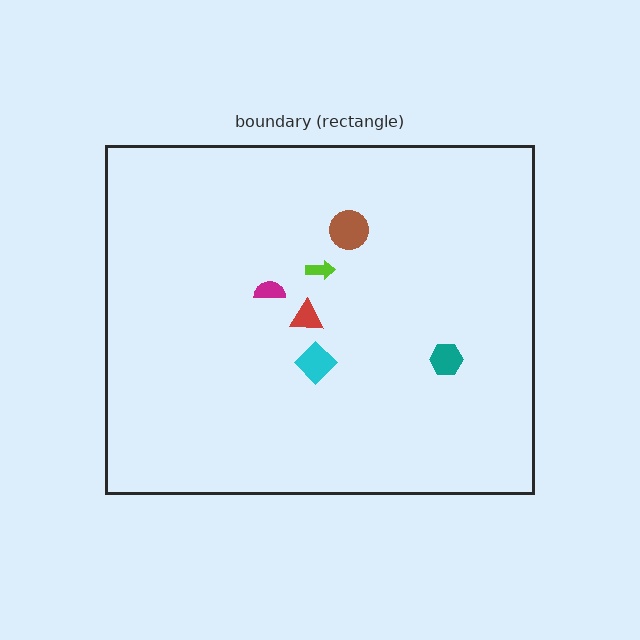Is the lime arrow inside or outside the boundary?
Inside.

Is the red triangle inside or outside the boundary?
Inside.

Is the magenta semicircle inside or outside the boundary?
Inside.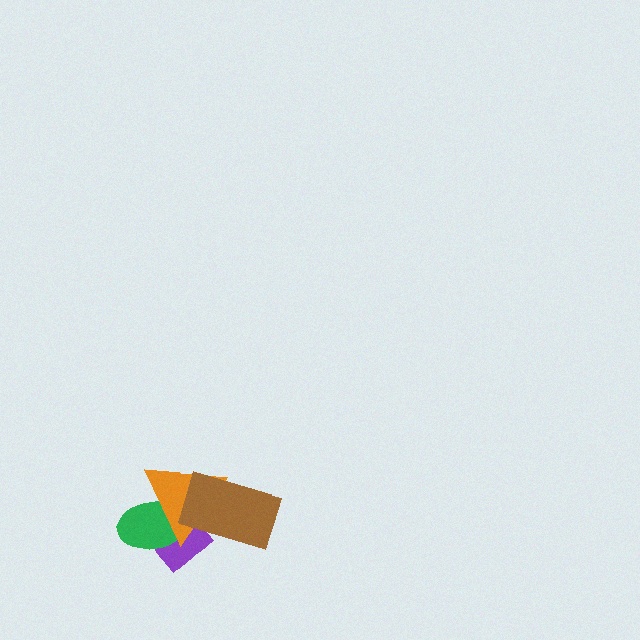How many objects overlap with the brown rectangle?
2 objects overlap with the brown rectangle.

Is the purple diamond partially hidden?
Yes, it is partially covered by another shape.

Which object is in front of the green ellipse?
The orange triangle is in front of the green ellipse.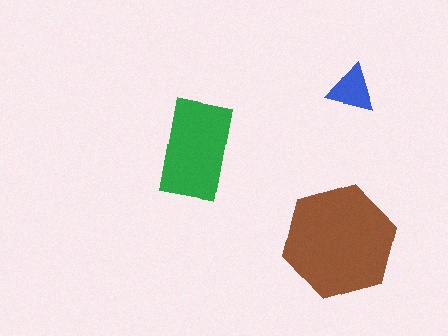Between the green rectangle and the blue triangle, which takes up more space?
The green rectangle.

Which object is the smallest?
The blue triangle.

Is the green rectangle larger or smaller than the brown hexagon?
Smaller.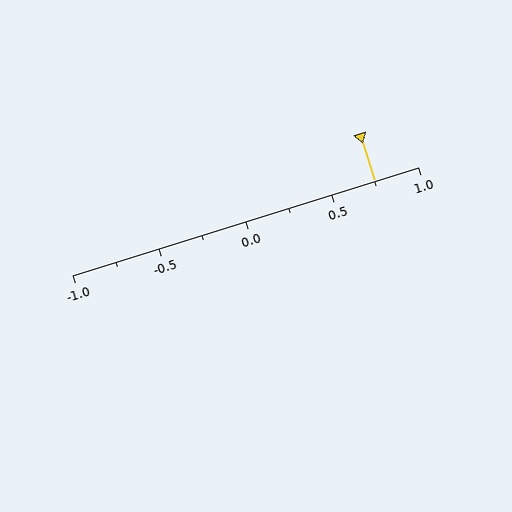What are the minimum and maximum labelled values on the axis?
The axis runs from -1.0 to 1.0.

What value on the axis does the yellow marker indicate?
The marker indicates approximately 0.75.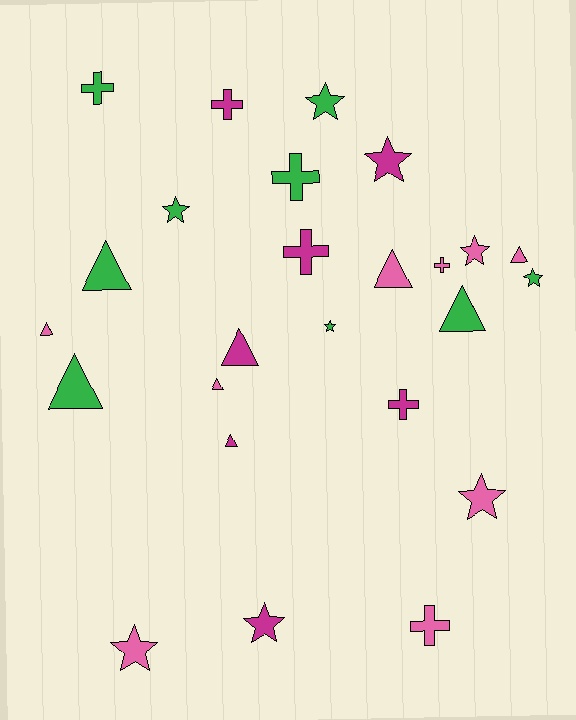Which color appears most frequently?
Green, with 9 objects.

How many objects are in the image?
There are 25 objects.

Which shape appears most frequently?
Triangle, with 9 objects.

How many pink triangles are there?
There are 4 pink triangles.